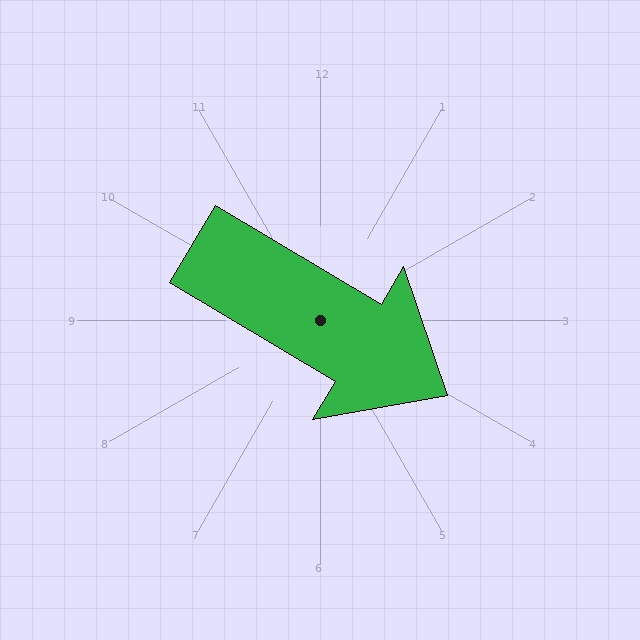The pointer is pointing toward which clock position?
Roughly 4 o'clock.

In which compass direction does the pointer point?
Southeast.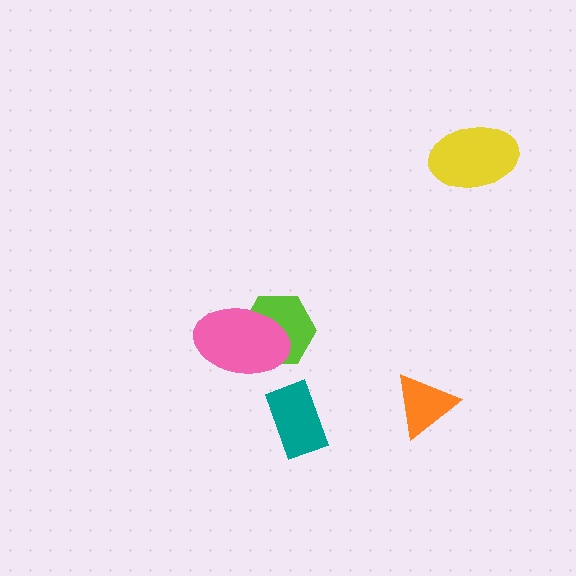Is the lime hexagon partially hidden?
Yes, it is partially covered by another shape.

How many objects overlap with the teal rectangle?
0 objects overlap with the teal rectangle.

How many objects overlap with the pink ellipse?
1 object overlaps with the pink ellipse.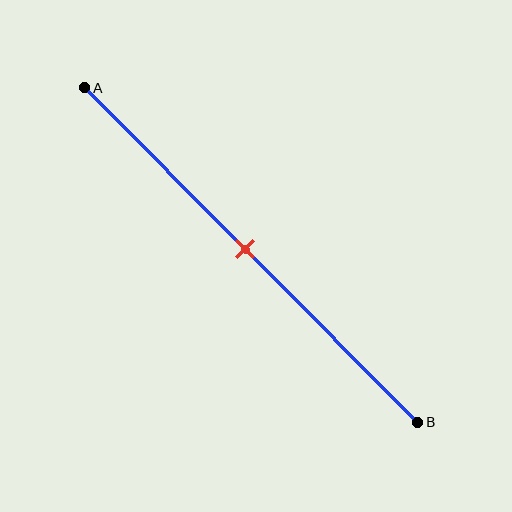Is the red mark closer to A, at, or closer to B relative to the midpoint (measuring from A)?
The red mark is approximately at the midpoint of segment AB.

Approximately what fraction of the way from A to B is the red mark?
The red mark is approximately 50% of the way from A to B.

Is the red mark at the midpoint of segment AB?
Yes, the mark is approximately at the midpoint.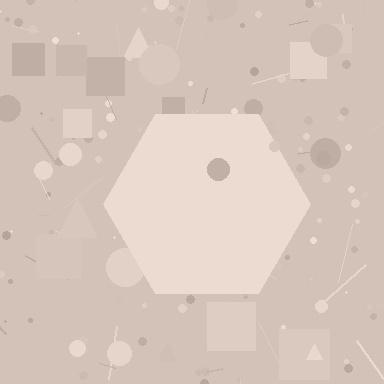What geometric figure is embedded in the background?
A hexagon is embedded in the background.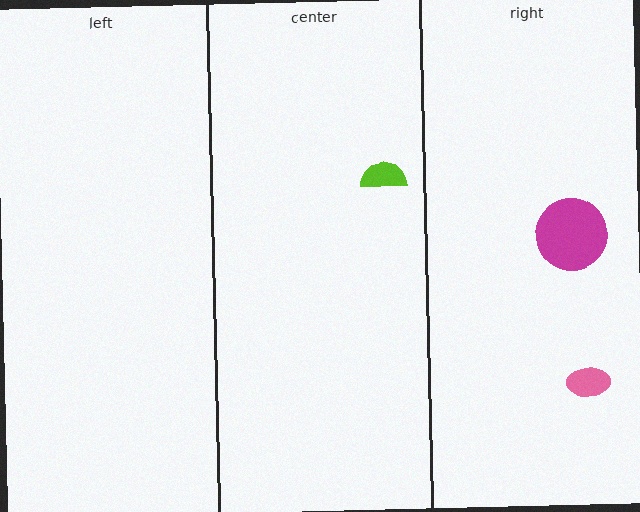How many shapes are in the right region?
2.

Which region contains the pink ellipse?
The right region.